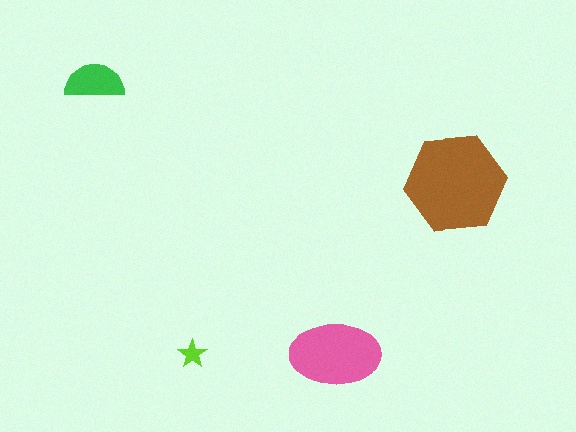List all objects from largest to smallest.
The brown hexagon, the pink ellipse, the green semicircle, the lime star.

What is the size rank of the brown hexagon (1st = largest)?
1st.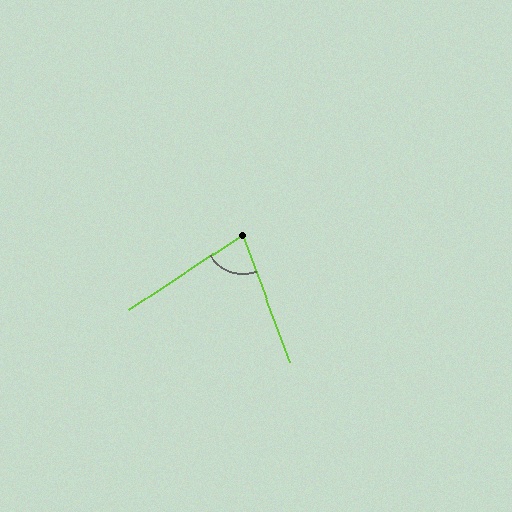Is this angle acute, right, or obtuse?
It is acute.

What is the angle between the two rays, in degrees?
Approximately 77 degrees.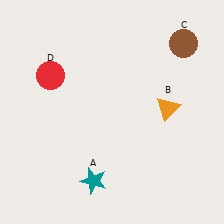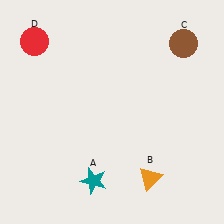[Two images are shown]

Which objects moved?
The objects that moved are: the orange triangle (B), the red circle (D).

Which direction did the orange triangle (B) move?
The orange triangle (B) moved down.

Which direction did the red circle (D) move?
The red circle (D) moved up.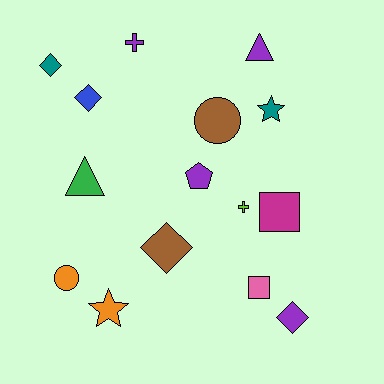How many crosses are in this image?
There are 2 crosses.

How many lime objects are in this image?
There is 1 lime object.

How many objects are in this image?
There are 15 objects.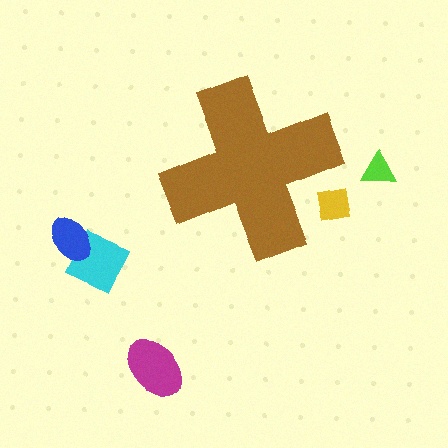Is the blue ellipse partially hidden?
No, the blue ellipse is fully visible.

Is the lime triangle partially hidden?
No, the lime triangle is fully visible.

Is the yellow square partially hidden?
Yes, the yellow square is partially hidden behind the brown cross.